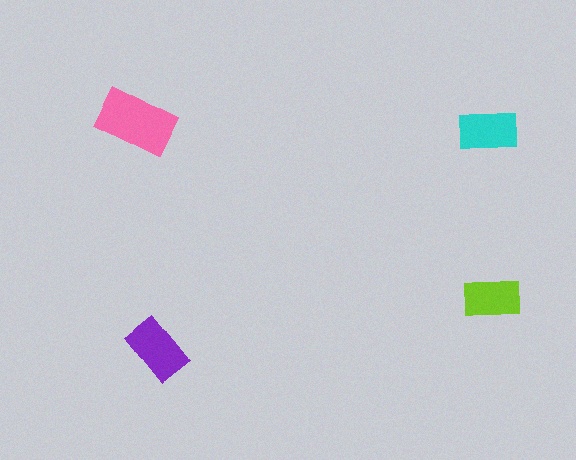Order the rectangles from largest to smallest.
the pink one, the purple one, the cyan one, the lime one.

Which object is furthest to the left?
The pink rectangle is leftmost.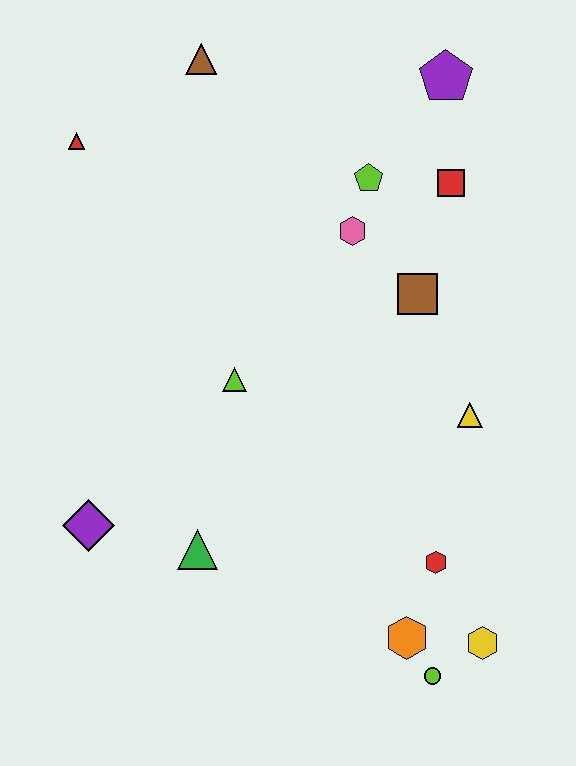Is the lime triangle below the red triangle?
Yes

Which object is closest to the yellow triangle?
The brown square is closest to the yellow triangle.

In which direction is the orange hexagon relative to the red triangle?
The orange hexagon is below the red triangle.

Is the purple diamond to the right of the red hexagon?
No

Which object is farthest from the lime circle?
The brown triangle is farthest from the lime circle.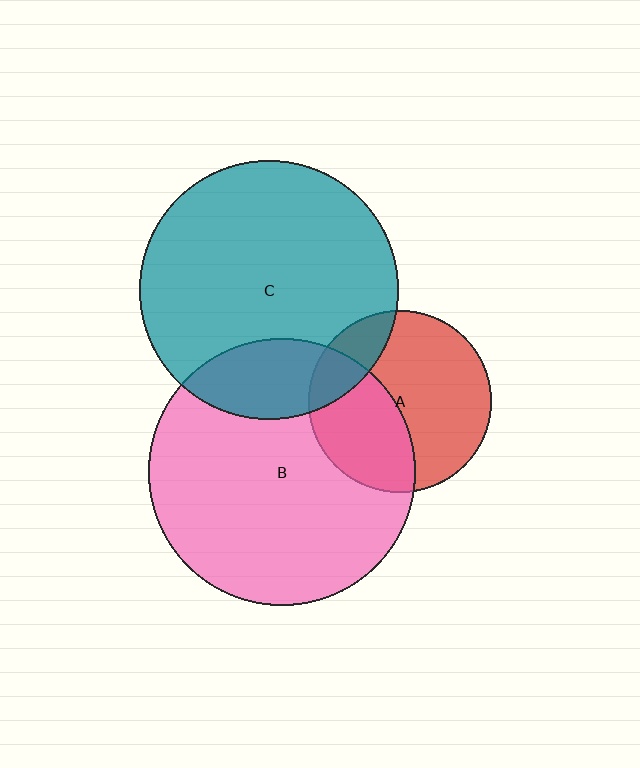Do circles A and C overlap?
Yes.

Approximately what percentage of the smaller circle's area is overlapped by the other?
Approximately 15%.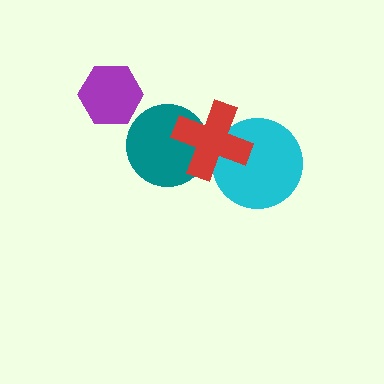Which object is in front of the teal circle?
The red cross is in front of the teal circle.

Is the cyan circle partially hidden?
Yes, it is partially covered by another shape.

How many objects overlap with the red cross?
2 objects overlap with the red cross.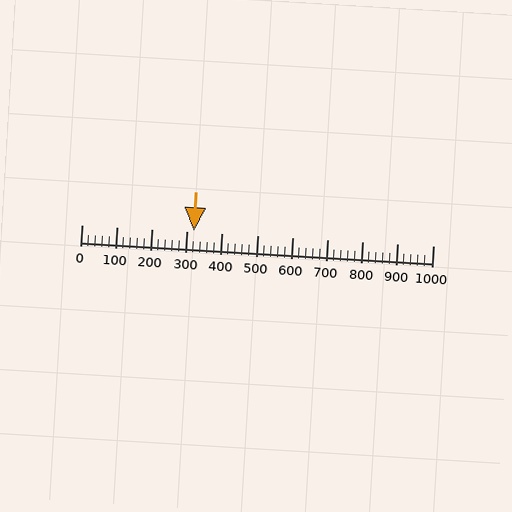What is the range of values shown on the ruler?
The ruler shows values from 0 to 1000.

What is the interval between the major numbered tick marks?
The major tick marks are spaced 100 units apart.